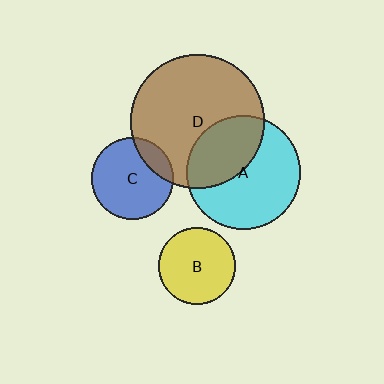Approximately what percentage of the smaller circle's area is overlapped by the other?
Approximately 40%.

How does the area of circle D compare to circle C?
Approximately 2.7 times.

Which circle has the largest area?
Circle D (brown).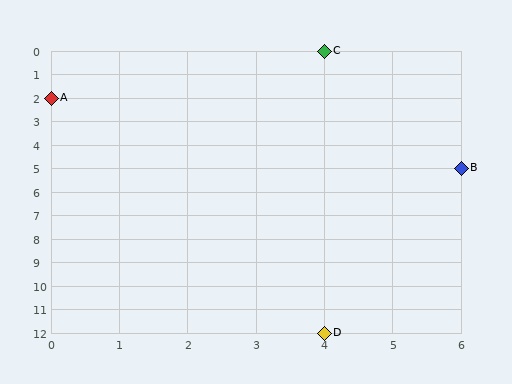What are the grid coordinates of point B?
Point B is at grid coordinates (6, 5).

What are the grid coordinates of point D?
Point D is at grid coordinates (4, 12).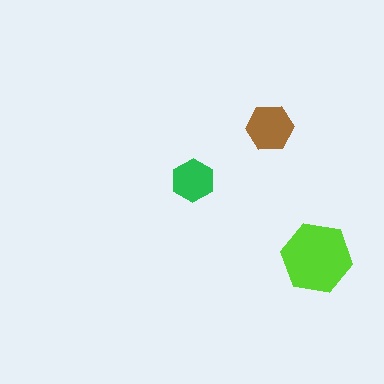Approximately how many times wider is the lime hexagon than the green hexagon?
About 1.5 times wider.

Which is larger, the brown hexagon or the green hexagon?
The brown one.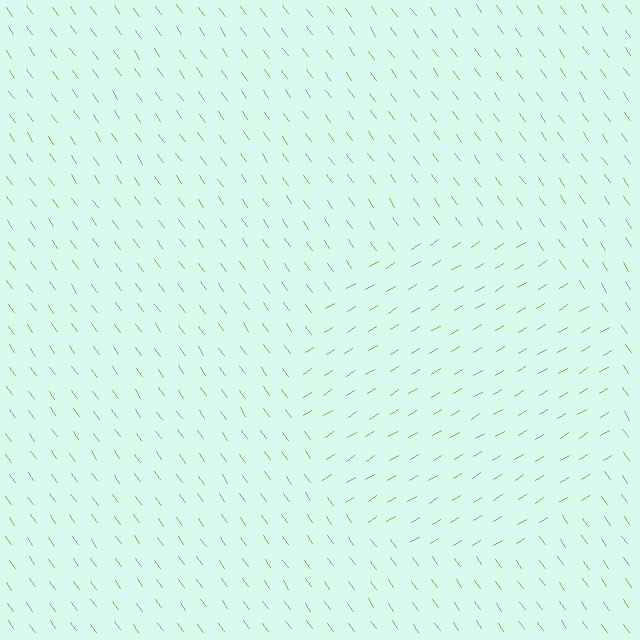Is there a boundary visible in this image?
Yes, there is a texture boundary formed by a change in line orientation.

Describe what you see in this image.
The image is filled with small lime line segments. A circle region in the image has lines oriented differently from the surrounding lines, creating a visible texture boundary.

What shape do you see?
I see a circle.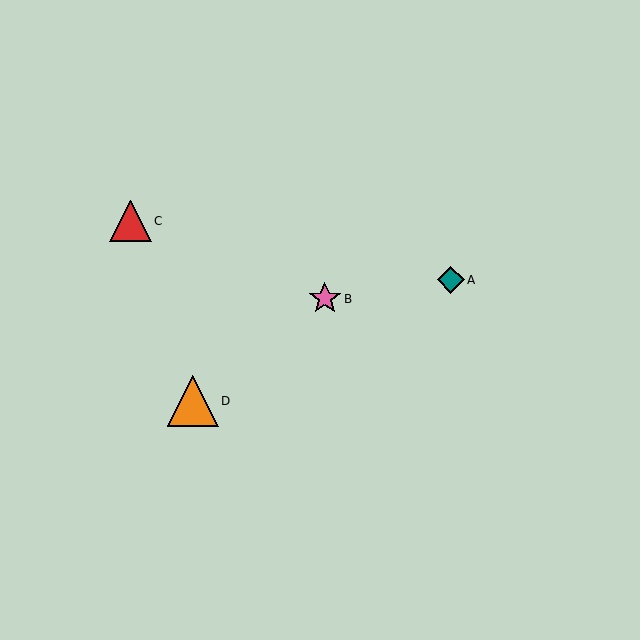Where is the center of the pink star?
The center of the pink star is at (325, 299).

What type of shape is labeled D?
Shape D is an orange triangle.